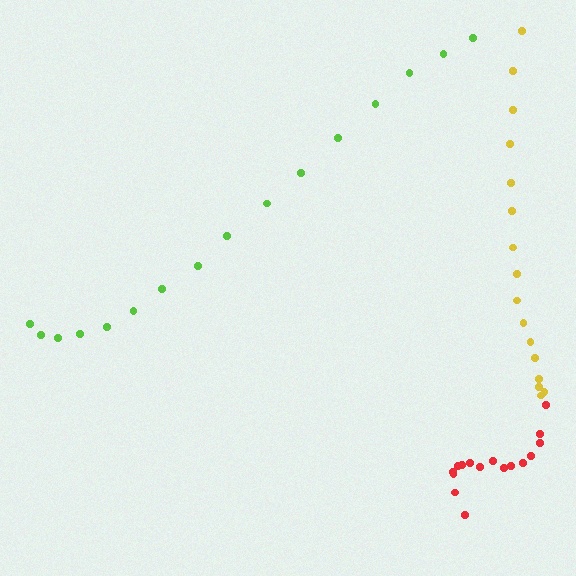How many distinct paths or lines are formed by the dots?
There are 3 distinct paths.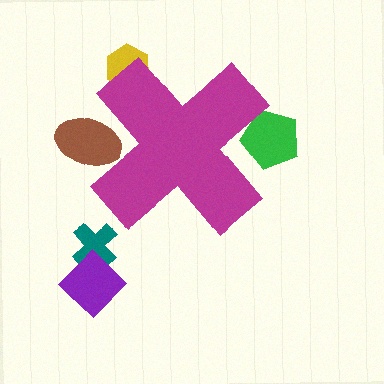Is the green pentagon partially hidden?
Yes, the green pentagon is partially hidden behind the magenta cross.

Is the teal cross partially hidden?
No, the teal cross is fully visible.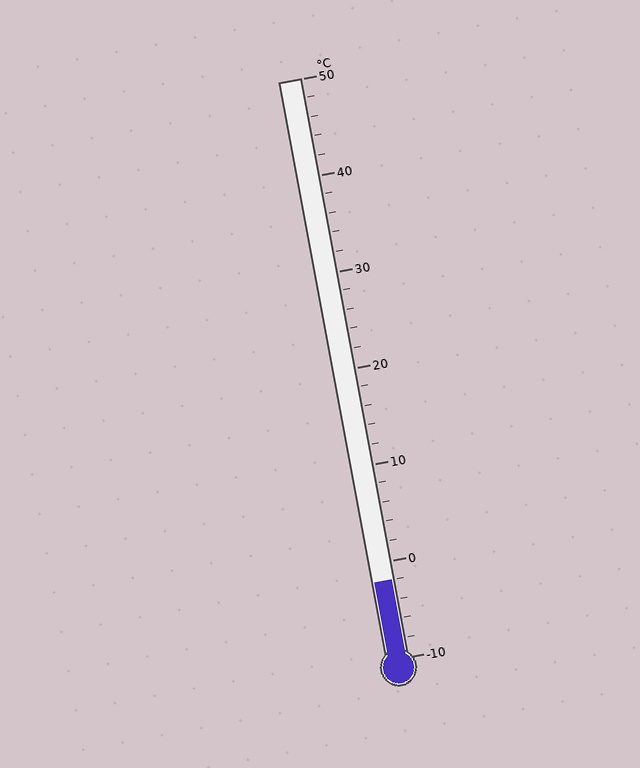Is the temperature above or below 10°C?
The temperature is below 10°C.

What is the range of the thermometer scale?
The thermometer scale ranges from -10°C to 50°C.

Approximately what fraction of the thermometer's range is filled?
The thermometer is filled to approximately 15% of its range.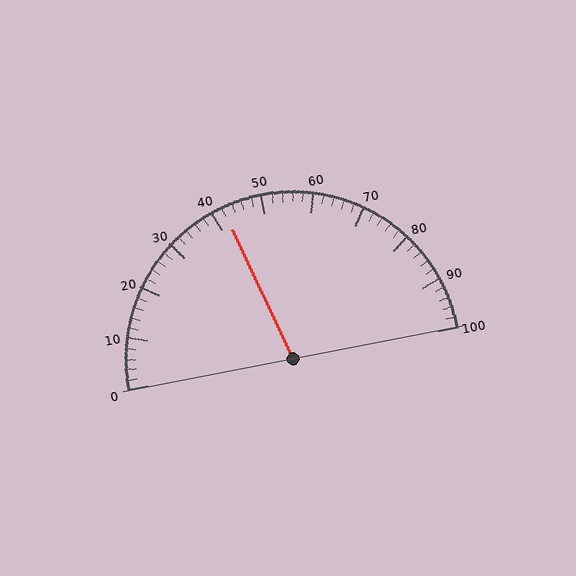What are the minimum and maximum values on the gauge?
The gauge ranges from 0 to 100.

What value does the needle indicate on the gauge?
The needle indicates approximately 42.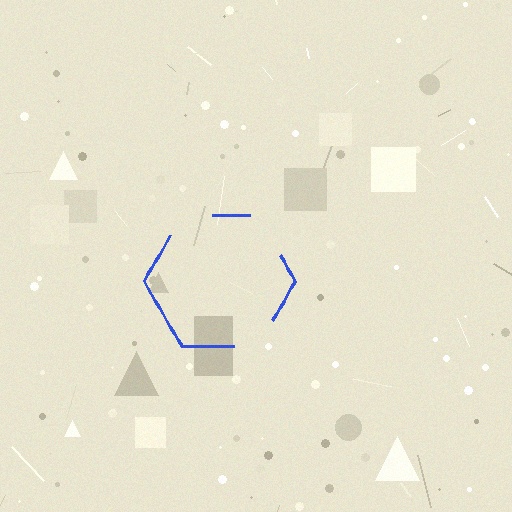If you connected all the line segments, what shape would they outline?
They would outline a hexagon.